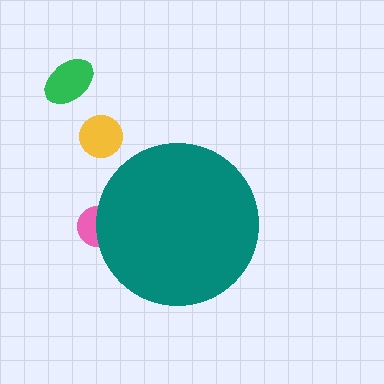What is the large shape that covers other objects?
A teal circle.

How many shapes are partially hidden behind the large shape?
1 shape is partially hidden.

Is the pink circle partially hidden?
Yes, the pink circle is partially hidden behind the teal circle.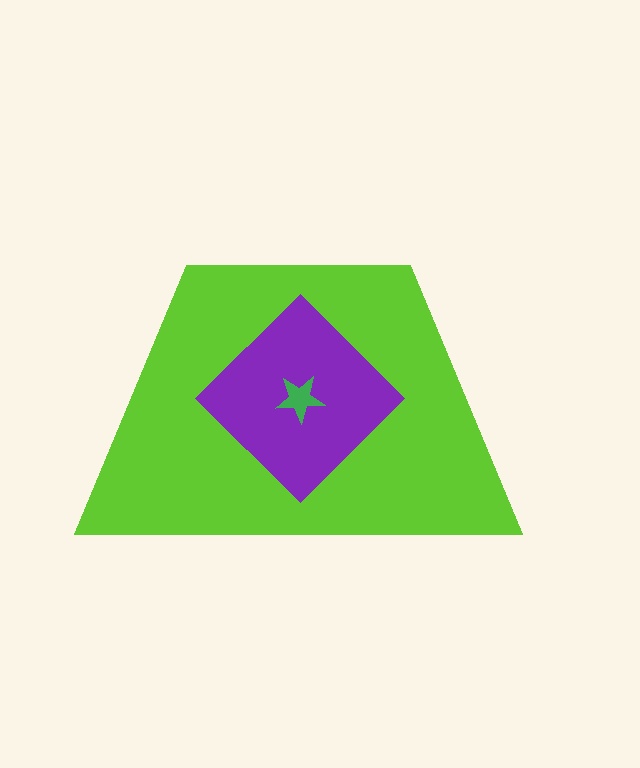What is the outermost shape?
The lime trapezoid.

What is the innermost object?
The green star.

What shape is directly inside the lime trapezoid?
The purple diamond.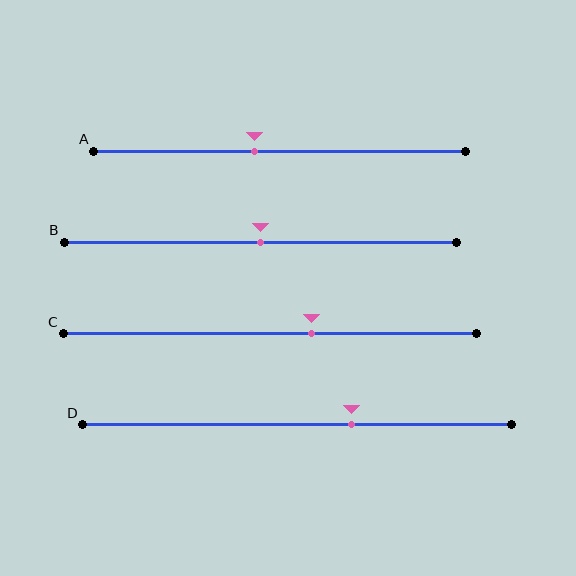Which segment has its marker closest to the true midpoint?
Segment B has its marker closest to the true midpoint.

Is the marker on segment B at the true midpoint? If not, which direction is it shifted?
Yes, the marker on segment B is at the true midpoint.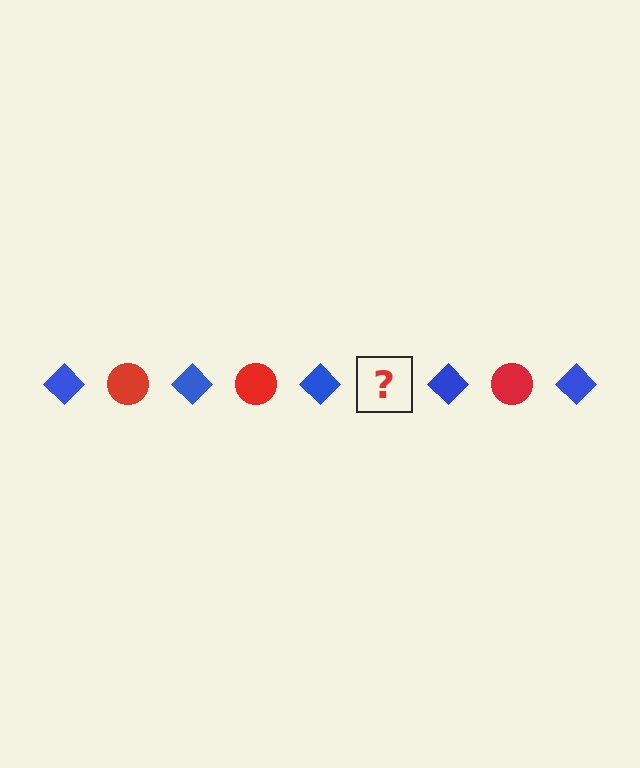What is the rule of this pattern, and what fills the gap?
The rule is that the pattern alternates between blue diamond and red circle. The gap should be filled with a red circle.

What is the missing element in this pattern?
The missing element is a red circle.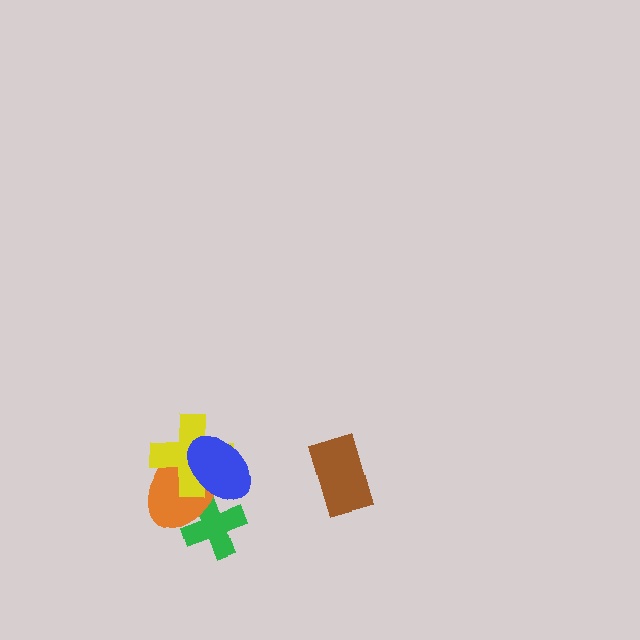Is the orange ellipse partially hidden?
Yes, it is partially covered by another shape.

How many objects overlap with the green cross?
2 objects overlap with the green cross.